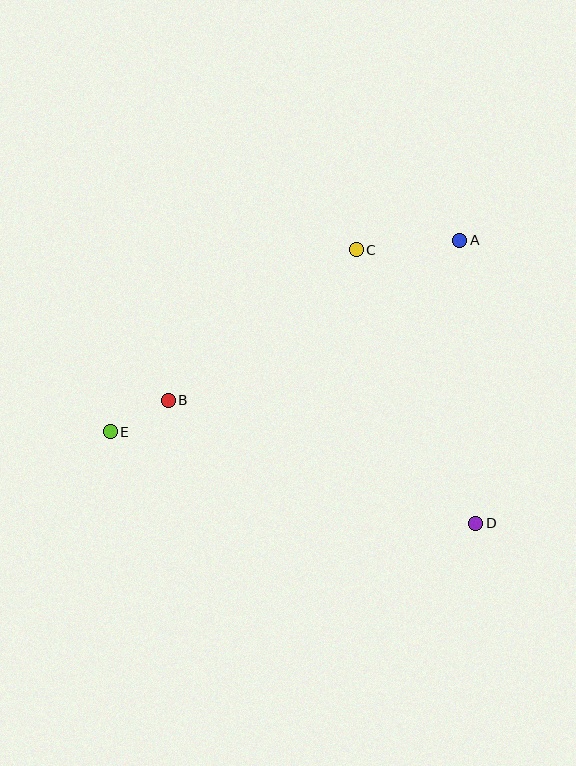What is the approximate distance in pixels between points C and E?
The distance between C and E is approximately 306 pixels.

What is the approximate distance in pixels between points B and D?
The distance between B and D is approximately 331 pixels.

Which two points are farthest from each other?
Points A and E are farthest from each other.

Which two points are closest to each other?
Points B and E are closest to each other.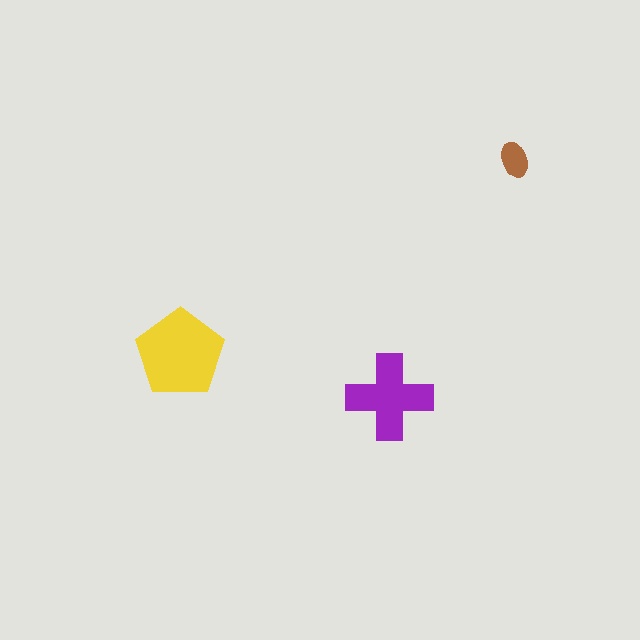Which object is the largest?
The yellow pentagon.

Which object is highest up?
The brown ellipse is topmost.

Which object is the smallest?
The brown ellipse.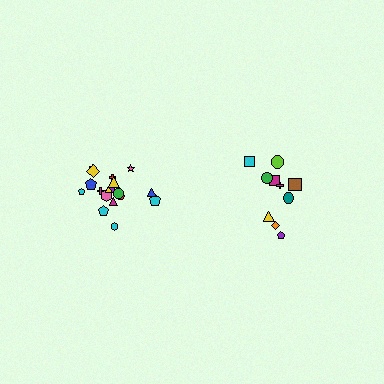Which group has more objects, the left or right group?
The left group.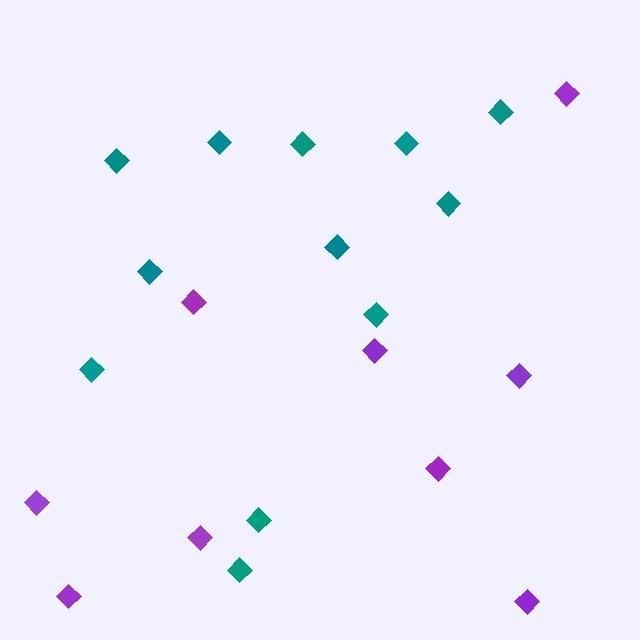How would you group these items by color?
There are 2 groups: one group of purple diamonds (9) and one group of teal diamonds (12).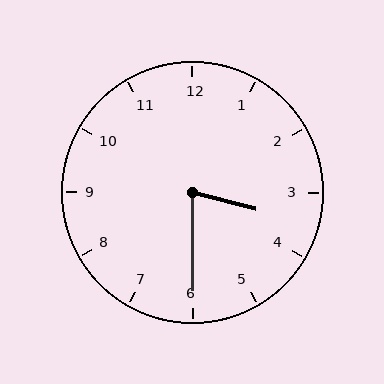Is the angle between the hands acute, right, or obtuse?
It is acute.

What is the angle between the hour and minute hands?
Approximately 75 degrees.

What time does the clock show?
3:30.